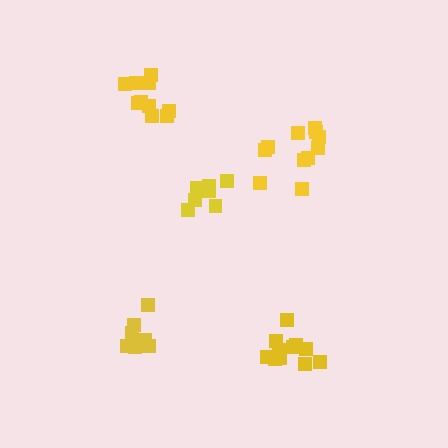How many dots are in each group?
Group 1: 11 dots, Group 2: 8 dots, Group 3: 11 dots, Group 4: 7 dots, Group 5: 10 dots (47 total).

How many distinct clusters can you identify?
There are 5 distinct clusters.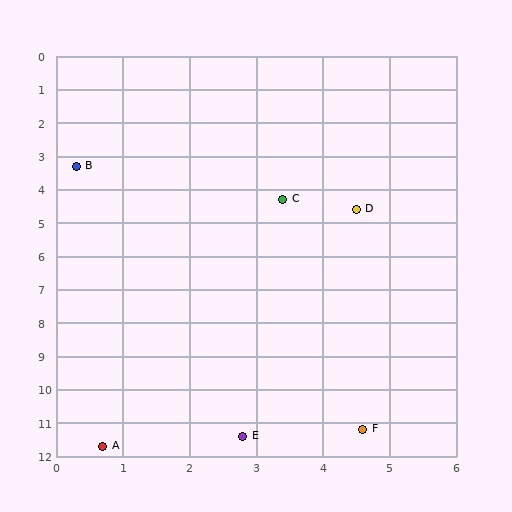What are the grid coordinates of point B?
Point B is at approximately (0.3, 3.3).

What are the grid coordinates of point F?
Point F is at approximately (4.6, 11.2).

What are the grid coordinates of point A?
Point A is at approximately (0.7, 11.7).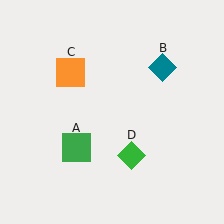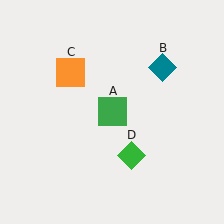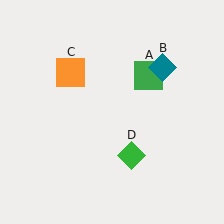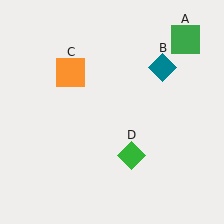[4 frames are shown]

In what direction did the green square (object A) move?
The green square (object A) moved up and to the right.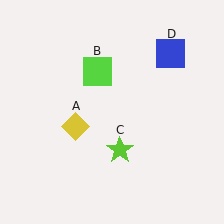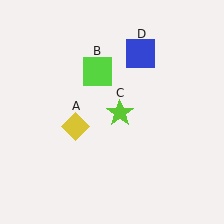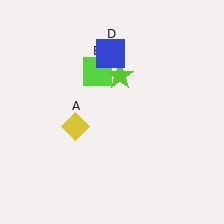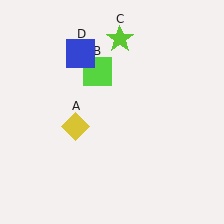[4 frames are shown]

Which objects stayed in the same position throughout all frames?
Yellow diamond (object A) and lime square (object B) remained stationary.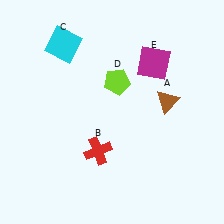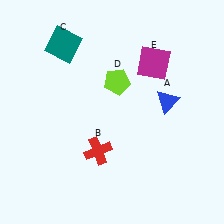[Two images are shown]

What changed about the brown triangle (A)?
In Image 1, A is brown. In Image 2, it changed to blue.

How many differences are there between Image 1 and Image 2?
There are 2 differences between the two images.